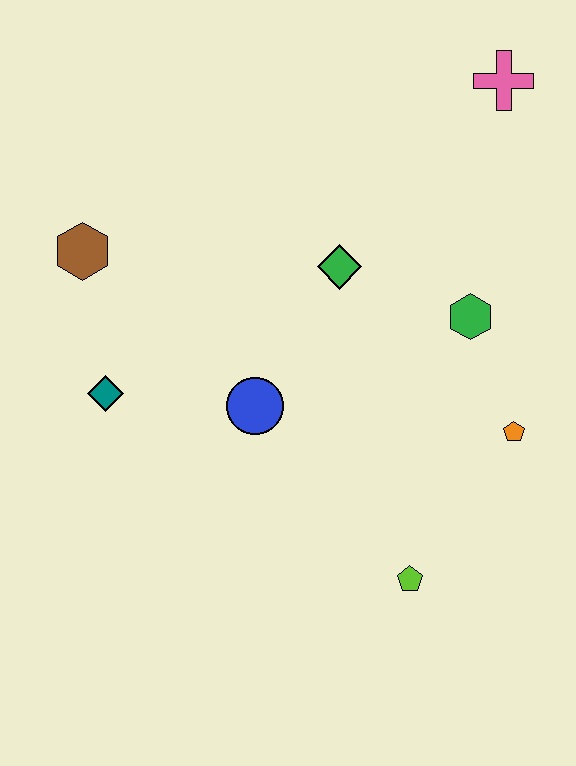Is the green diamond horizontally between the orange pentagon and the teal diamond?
Yes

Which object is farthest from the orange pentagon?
The brown hexagon is farthest from the orange pentagon.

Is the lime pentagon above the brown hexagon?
No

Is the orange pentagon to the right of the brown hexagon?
Yes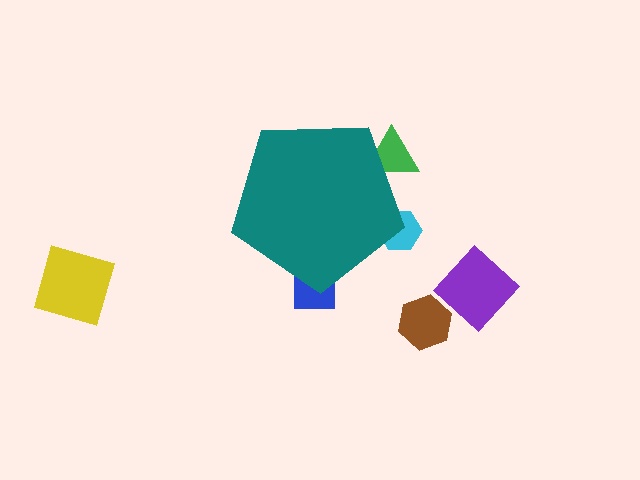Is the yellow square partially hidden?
No, the yellow square is fully visible.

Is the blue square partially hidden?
Yes, the blue square is partially hidden behind the teal pentagon.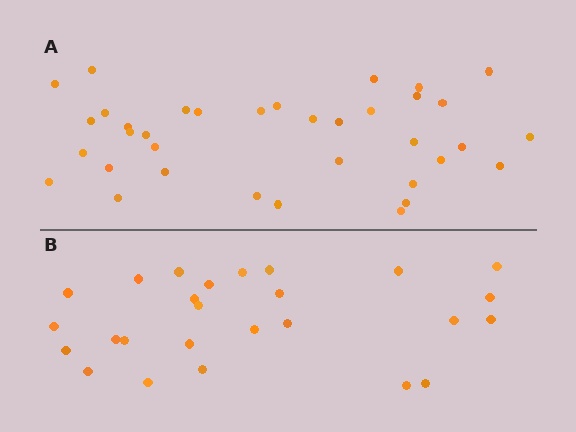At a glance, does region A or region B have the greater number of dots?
Region A (the top region) has more dots.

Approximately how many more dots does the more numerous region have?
Region A has roughly 10 or so more dots than region B.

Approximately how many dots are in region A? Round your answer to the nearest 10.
About 40 dots. (The exact count is 36, which rounds to 40.)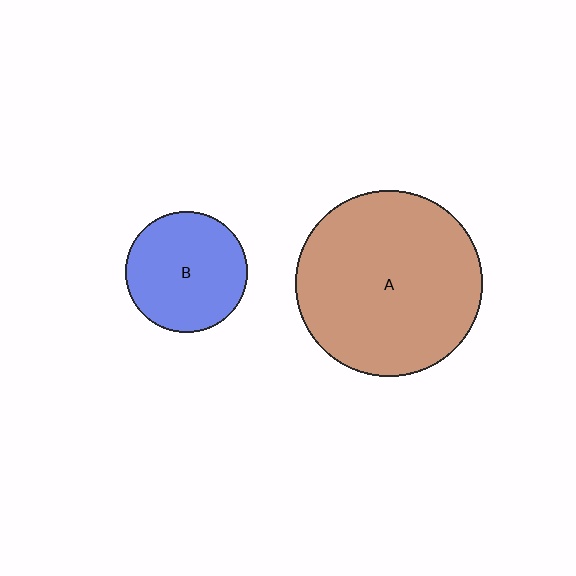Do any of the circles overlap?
No, none of the circles overlap.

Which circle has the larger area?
Circle A (brown).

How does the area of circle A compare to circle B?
Approximately 2.4 times.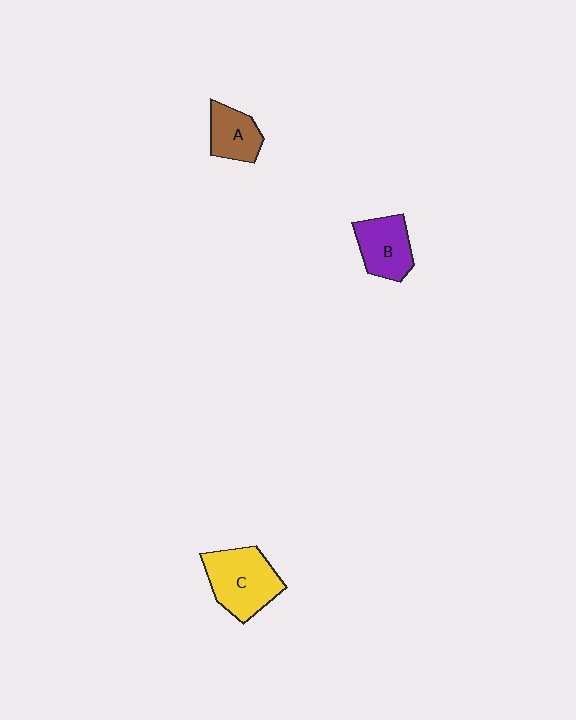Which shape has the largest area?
Shape C (yellow).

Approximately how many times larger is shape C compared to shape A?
Approximately 1.7 times.